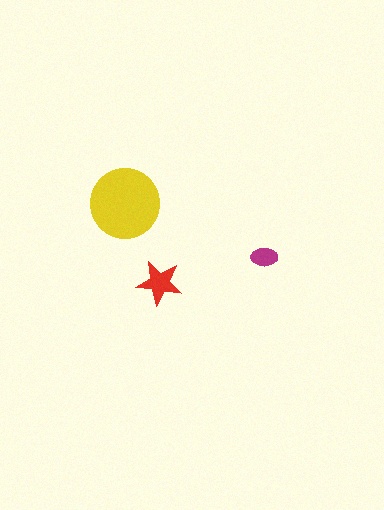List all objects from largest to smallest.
The yellow circle, the red star, the magenta ellipse.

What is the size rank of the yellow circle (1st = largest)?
1st.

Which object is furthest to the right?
The magenta ellipse is rightmost.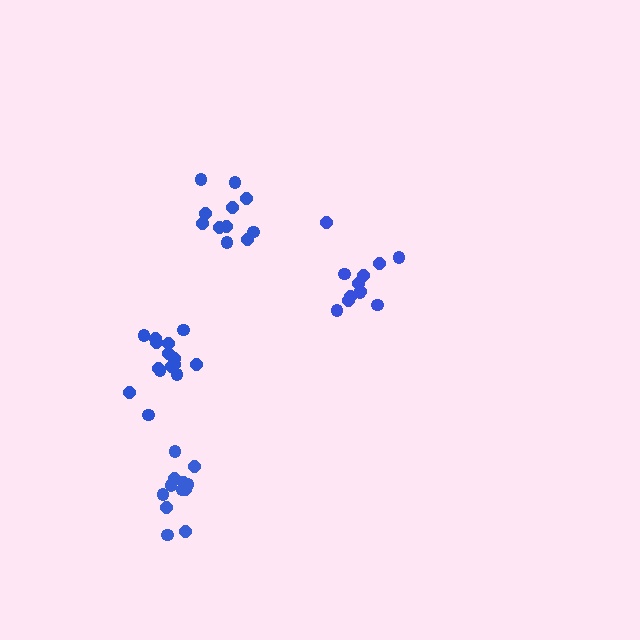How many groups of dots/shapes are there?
There are 4 groups.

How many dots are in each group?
Group 1: 11 dots, Group 2: 12 dots, Group 3: 12 dots, Group 4: 15 dots (50 total).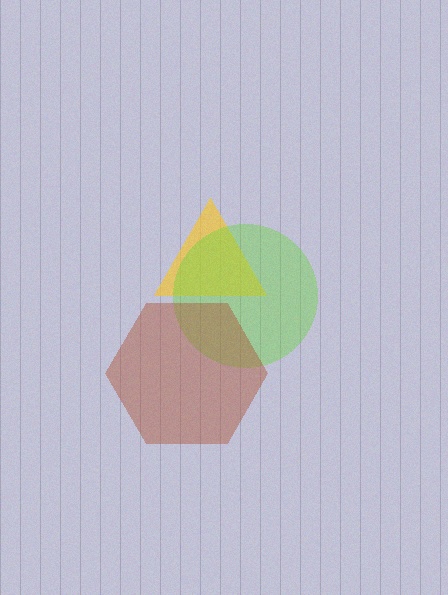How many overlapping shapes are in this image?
There are 3 overlapping shapes in the image.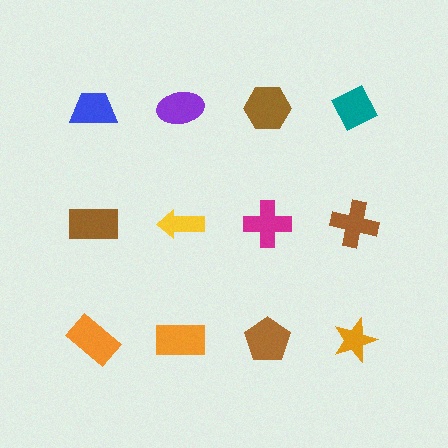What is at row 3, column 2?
An orange rectangle.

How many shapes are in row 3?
4 shapes.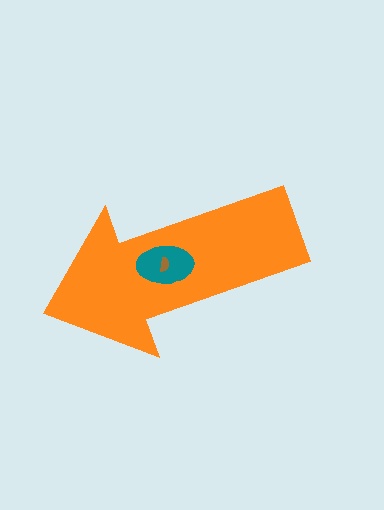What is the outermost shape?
The orange arrow.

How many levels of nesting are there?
3.